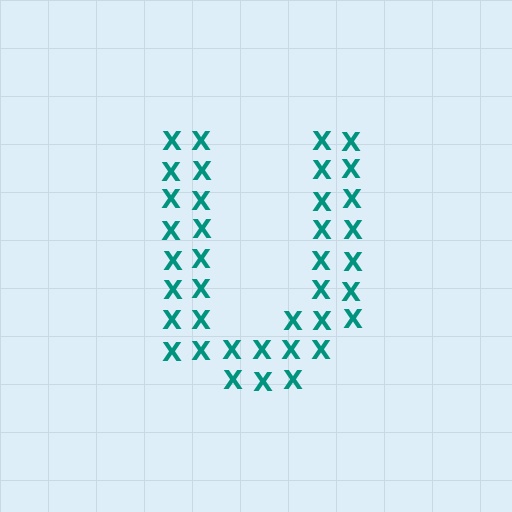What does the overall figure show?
The overall figure shows the letter U.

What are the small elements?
The small elements are letter X's.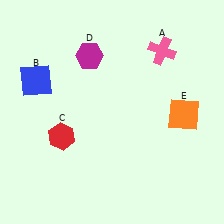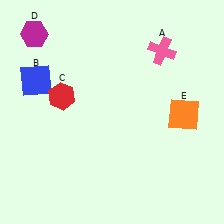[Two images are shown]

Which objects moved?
The objects that moved are: the red hexagon (C), the magenta hexagon (D).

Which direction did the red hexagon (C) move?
The red hexagon (C) moved up.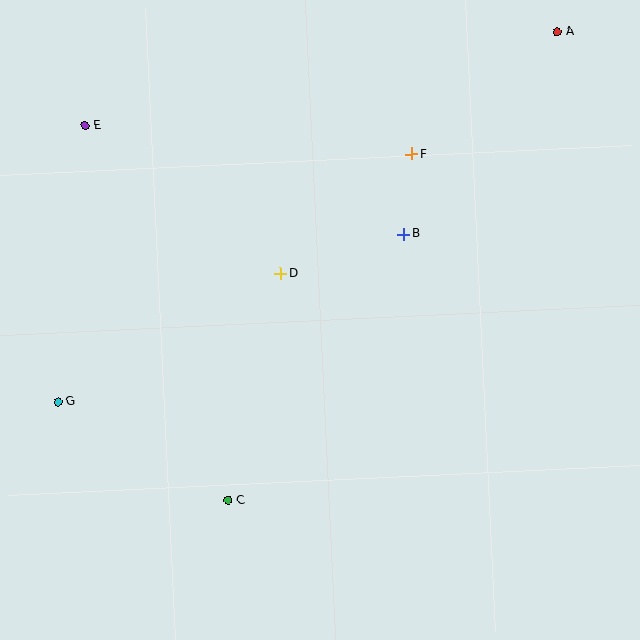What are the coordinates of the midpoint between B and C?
The midpoint between B and C is at (316, 367).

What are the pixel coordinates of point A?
Point A is at (557, 32).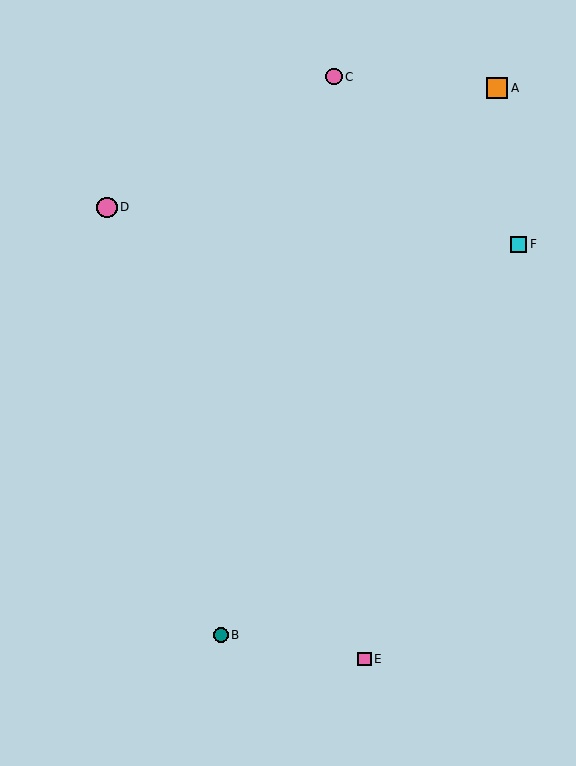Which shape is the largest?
The orange square (labeled A) is the largest.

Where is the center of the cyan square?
The center of the cyan square is at (519, 244).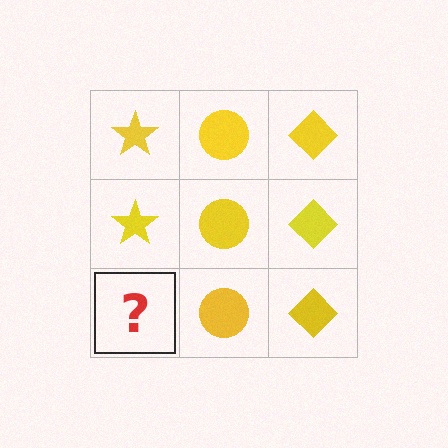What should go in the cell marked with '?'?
The missing cell should contain a yellow star.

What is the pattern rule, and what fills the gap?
The rule is that each column has a consistent shape. The gap should be filled with a yellow star.